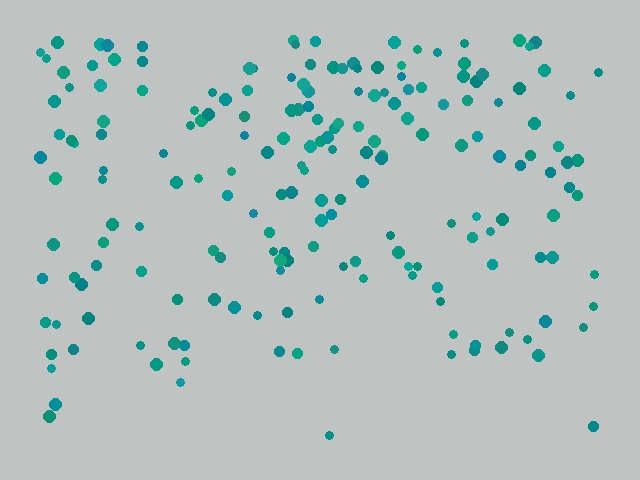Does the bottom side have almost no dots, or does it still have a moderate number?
Still a moderate number, just noticeably fewer than the top.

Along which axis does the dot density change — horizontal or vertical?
Vertical.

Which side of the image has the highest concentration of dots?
The top.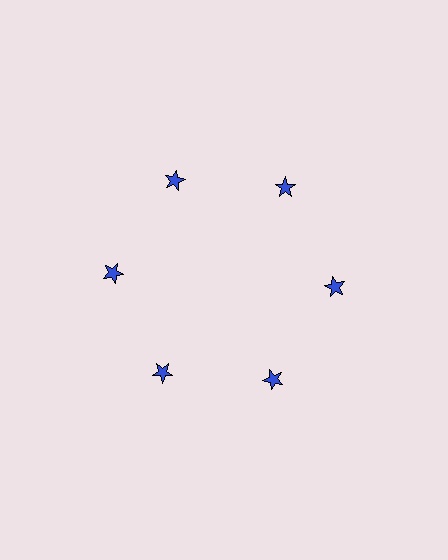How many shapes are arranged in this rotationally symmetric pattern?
There are 6 shapes, arranged in 6 groups of 1.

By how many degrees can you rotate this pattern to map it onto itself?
The pattern maps onto itself every 60 degrees of rotation.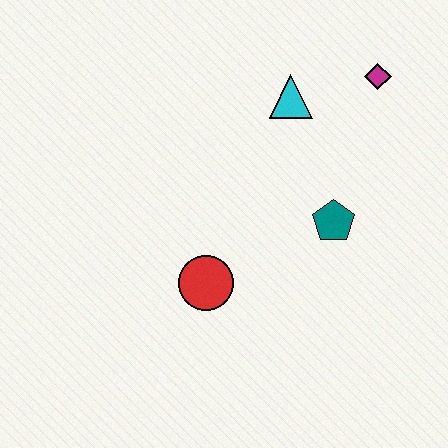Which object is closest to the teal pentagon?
The cyan triangle is closest to the teal pentagon.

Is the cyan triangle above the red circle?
Yes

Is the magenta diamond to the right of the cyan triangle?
Yes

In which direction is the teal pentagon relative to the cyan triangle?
The teal pentagon is below the cyan triangle.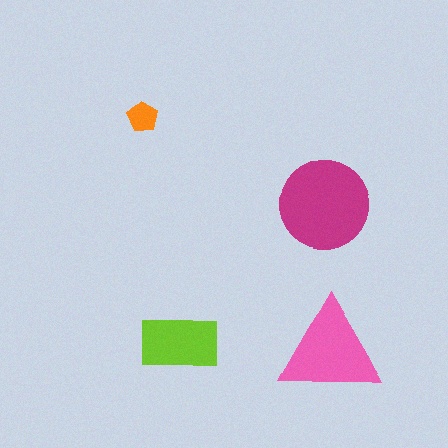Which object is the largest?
The magenta circle.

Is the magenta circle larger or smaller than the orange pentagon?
Larger.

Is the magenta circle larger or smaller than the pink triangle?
Larger.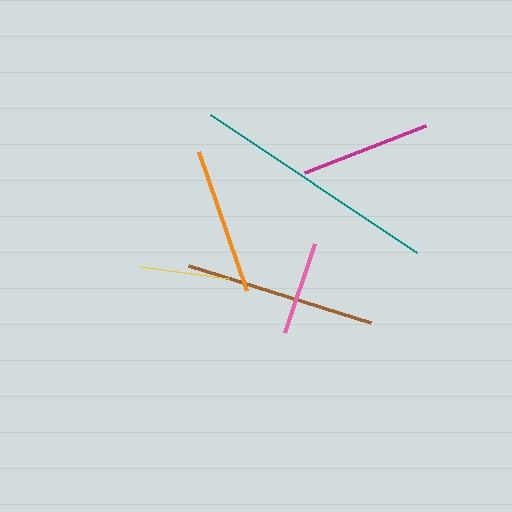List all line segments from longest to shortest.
From longest to shortest: teal, brown, orange, magenta, pink, yellow.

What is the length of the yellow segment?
The yellow segment is approximately 89 pixels long.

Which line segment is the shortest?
The yellow line is the shortest at approximately 89 pixels.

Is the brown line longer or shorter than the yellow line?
The brown line is longer than the yellow line.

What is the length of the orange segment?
The orange segment is approximately 148 pixels long.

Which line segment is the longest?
The teal line is the longest at approximately 248 pixels.